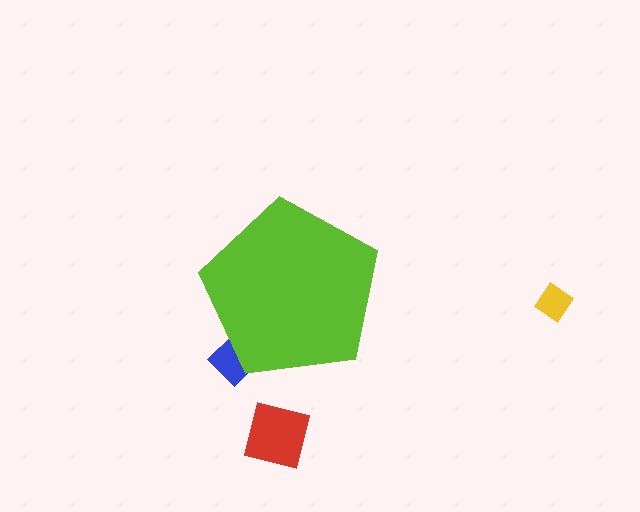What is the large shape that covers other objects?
A lime pentagon.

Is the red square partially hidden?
No, the red square is fully visible.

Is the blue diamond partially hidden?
Yes, the blue diamond is partially hidden behind the lime pentagon.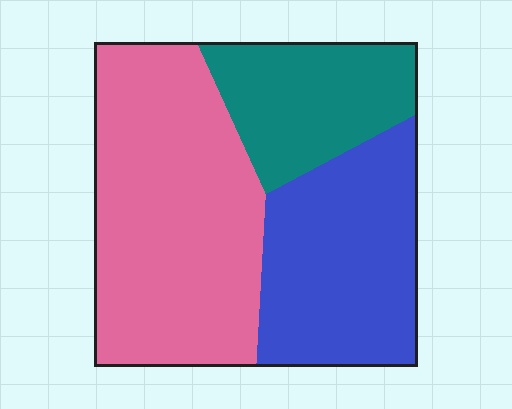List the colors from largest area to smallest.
From largest to smallest: pink, blue, teal.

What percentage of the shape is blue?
Blue takes up about one third (1/3) of the shape.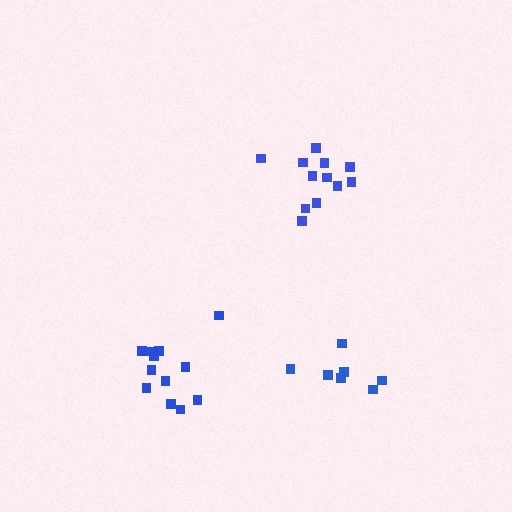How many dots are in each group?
Group 1: 12 dots, Group 2: 7 dots, Group 3: 12 dots (31 total).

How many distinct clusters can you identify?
There are 3 distinct clusters.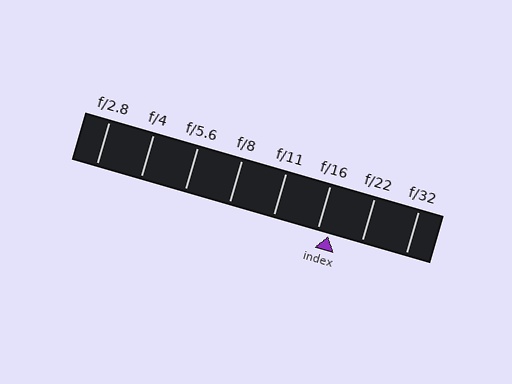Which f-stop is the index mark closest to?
The index mark is closest to f/16.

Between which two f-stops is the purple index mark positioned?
The index mark is between f/16 and f/22.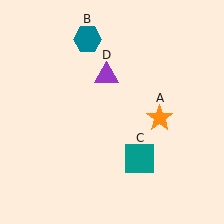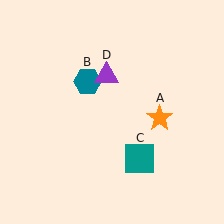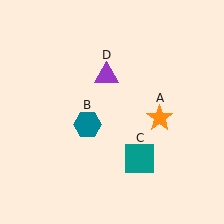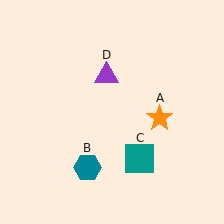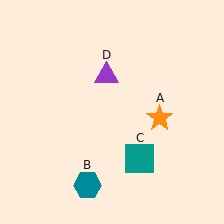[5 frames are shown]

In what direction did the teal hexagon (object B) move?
The teal hexagon (object B) moved down.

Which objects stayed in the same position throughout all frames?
Orange star (object A) and teal square (object C) and purple triangle (object D) remained stationary.